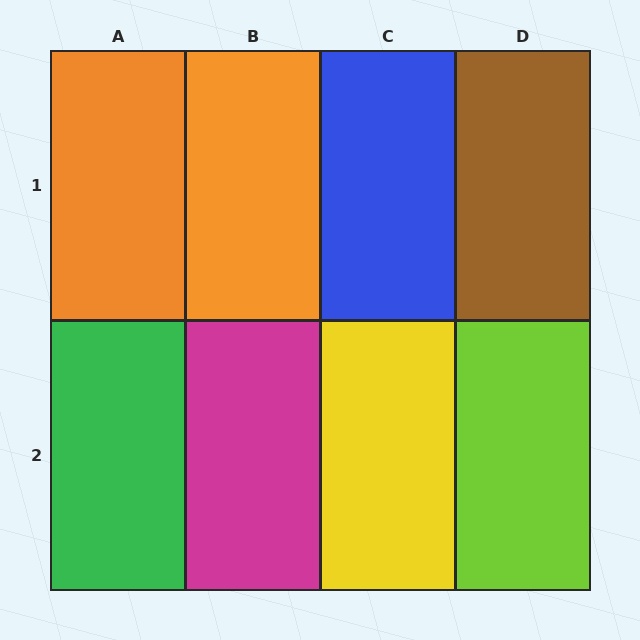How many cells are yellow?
1 cell is yellow.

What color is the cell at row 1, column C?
Blue.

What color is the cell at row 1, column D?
Brown.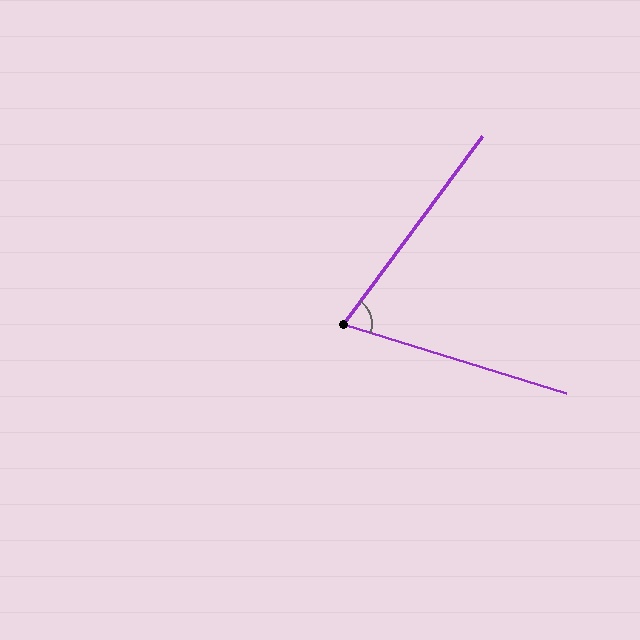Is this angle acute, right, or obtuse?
It is acute.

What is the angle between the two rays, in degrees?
Approximately 71 degrees.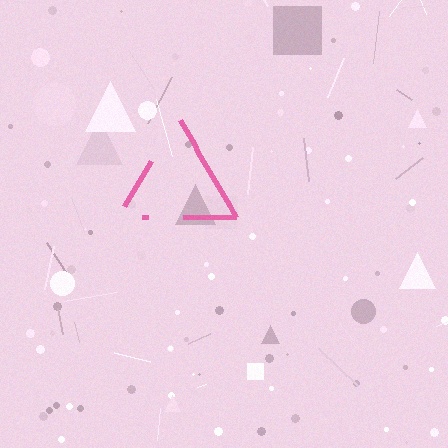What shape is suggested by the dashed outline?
The dashed outline suggests a triangle.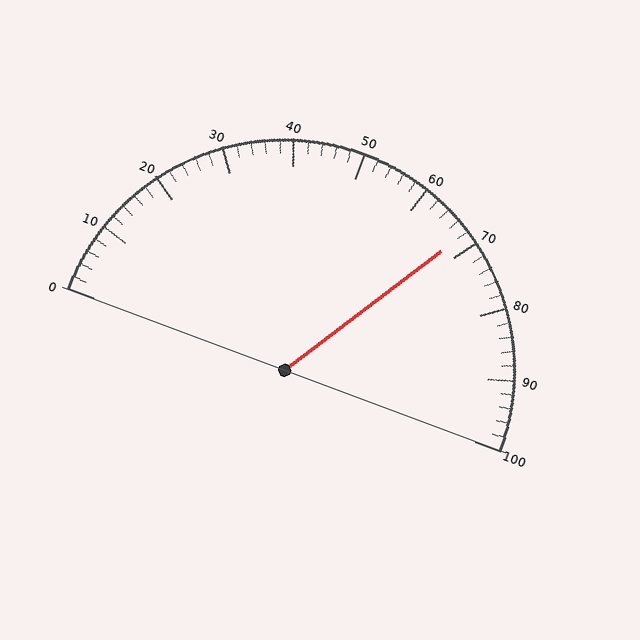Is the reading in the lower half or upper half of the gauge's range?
The reading is in the upper half of the range (0 to 100).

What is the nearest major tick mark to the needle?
The nearest major tick mark is 70.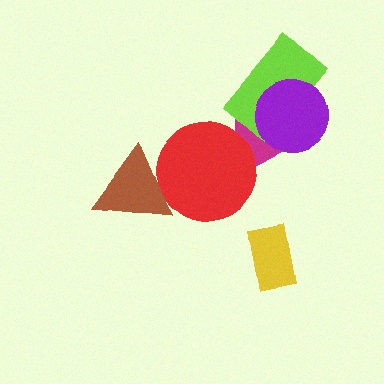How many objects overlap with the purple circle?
2 objects overlap with the purple circle.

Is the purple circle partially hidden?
No, no other shape covers it.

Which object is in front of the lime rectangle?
The purple circle is in front of the lime rectangle.